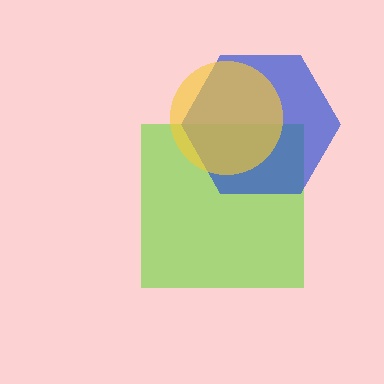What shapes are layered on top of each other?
The layered shapes are: a lime square, a blue hexagon, a yellow circle.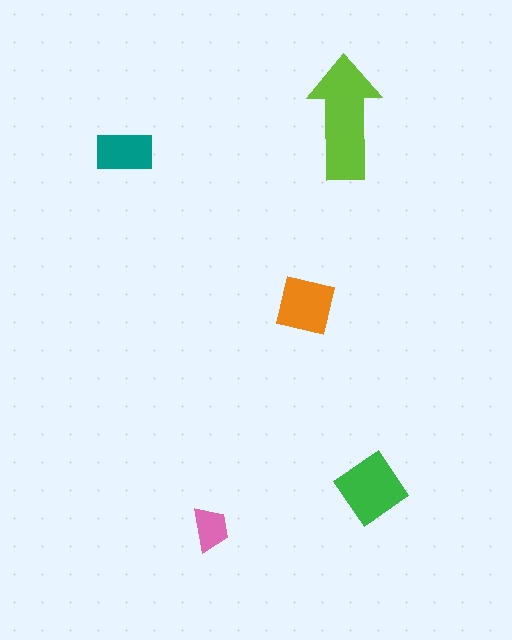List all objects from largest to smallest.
The lime arrow, the green diamond, the orange square, the teal rectangle, the pink trapezoid.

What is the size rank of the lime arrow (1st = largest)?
1st.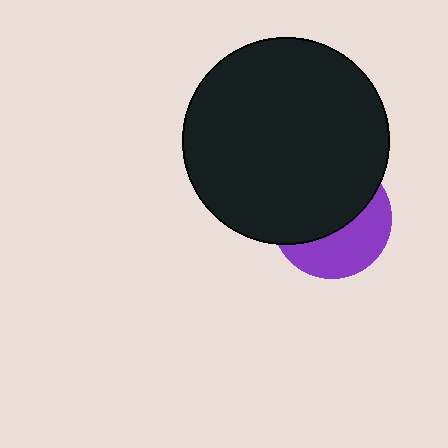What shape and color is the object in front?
The object in front is a black circle.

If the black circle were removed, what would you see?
You would see the complete purple circle.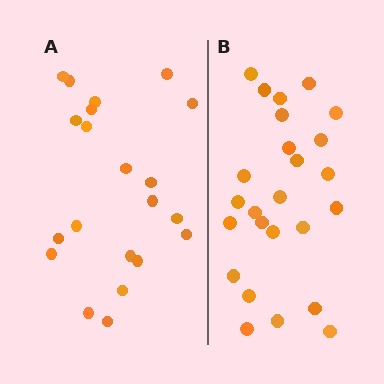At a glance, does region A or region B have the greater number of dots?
Region B (the right region) has more dots.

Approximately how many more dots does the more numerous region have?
Region B has about 4 more dots than region A.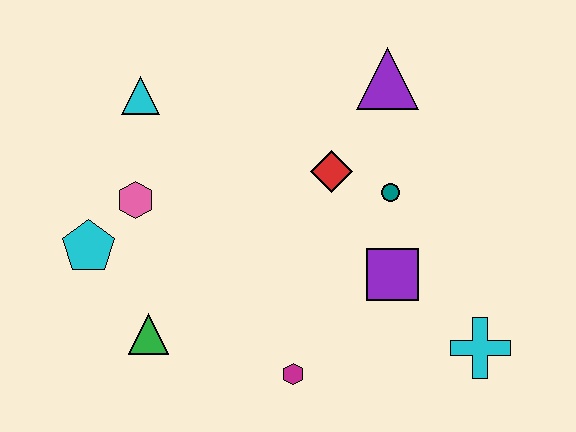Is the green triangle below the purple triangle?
Yes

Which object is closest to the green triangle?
The cyan pentagon is closest to the green triangle.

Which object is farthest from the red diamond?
The cyan pentagon is farthest from the red diamond.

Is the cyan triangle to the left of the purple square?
Yes